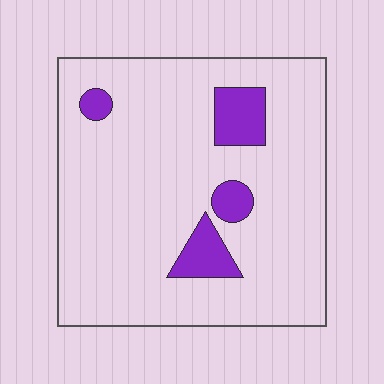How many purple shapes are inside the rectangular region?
4.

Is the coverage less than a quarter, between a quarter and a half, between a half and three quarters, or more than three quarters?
Less than a quarter.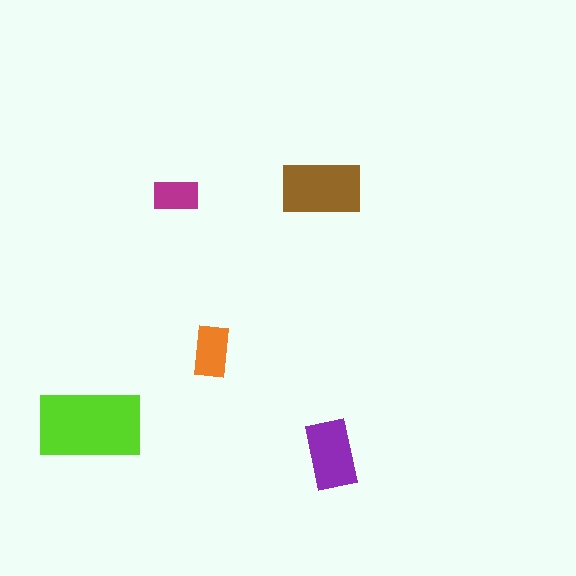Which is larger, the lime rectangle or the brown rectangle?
The lime one.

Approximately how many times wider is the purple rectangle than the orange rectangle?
About 1.5 times wider.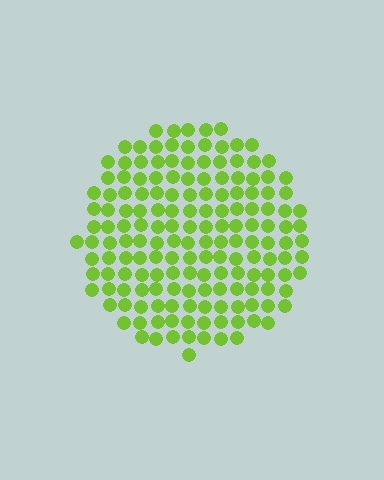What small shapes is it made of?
It is made of small circles.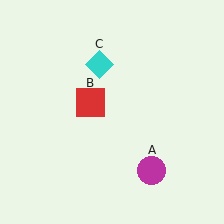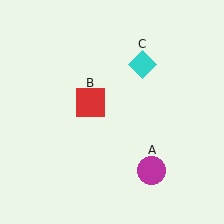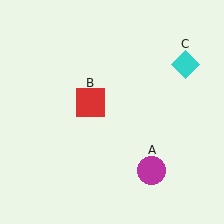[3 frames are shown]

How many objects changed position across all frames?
1 object changed position: cyan diamond (object C).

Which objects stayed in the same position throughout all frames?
Magenta circle (object A) and red square (object B) remained stationary.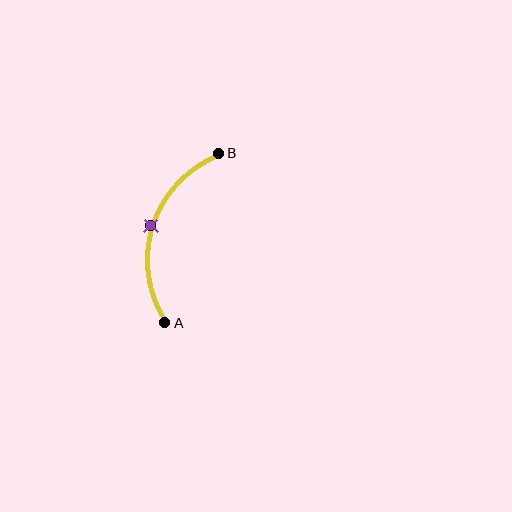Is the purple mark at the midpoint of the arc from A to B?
Yes. The purple mark lies on the arc at equal arc-length from both A and B — it is the arc midpoint.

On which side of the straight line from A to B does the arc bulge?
The arc bulges to the left of the straight line connecting A and B.